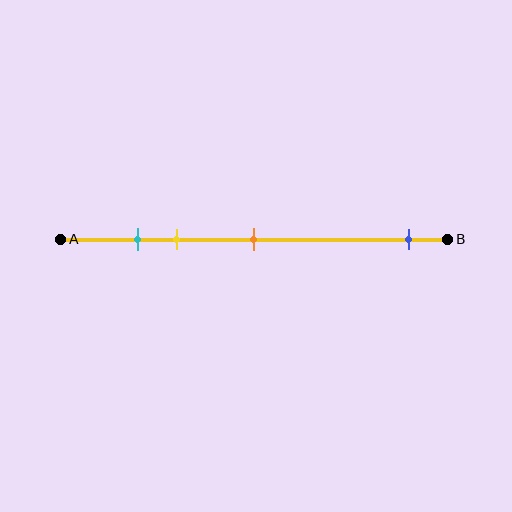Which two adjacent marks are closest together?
The cyan and yellow marks are the closest adjacent pair.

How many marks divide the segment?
There are 4 marks dividing the segment.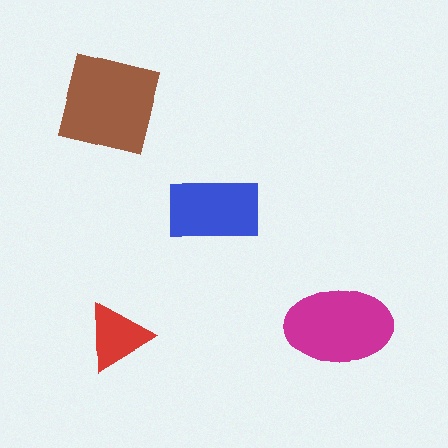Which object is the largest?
The brown square.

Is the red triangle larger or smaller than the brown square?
Smaller.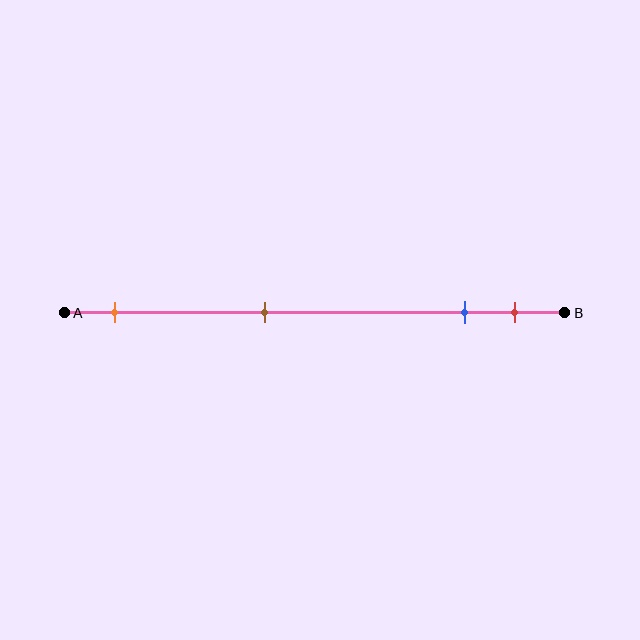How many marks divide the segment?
There are 4 marks dividing the segment.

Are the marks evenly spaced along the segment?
No, the marks are not evenly spaced.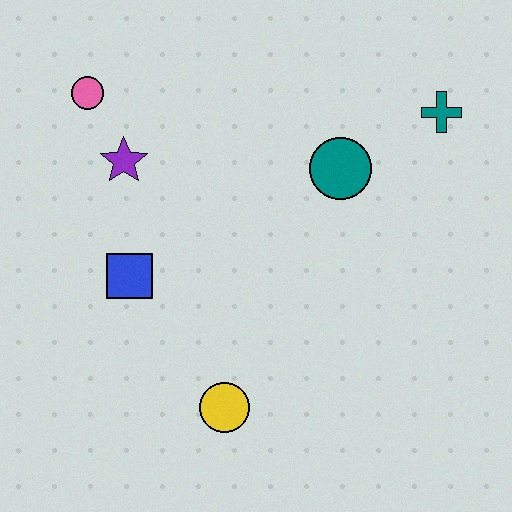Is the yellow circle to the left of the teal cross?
Yes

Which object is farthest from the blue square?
The teal cross is farthest from the blue square.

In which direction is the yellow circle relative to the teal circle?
The yellow circle is below the teal circle.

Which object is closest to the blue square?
The purple star is closest to the blue square.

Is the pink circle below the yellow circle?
No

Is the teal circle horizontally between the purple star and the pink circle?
No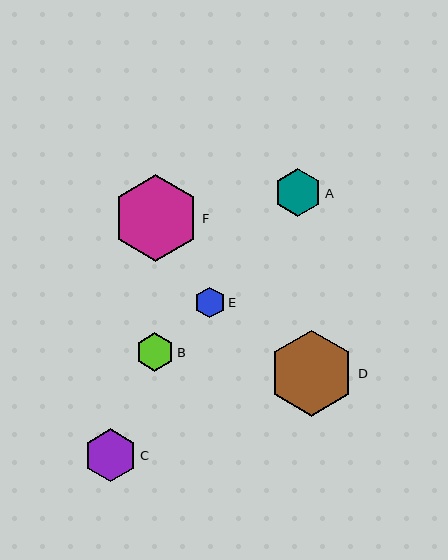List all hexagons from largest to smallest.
From largest to smallest: F, D, C, A, B, E.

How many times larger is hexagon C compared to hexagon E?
Hexagon C is approximately 1.7 times the size of hexagon E.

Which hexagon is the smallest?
Hexagon E is the smallest with a size of approximately 31 pixels.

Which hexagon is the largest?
Hexagon F is the largest with a size of approximately 87 pixels.